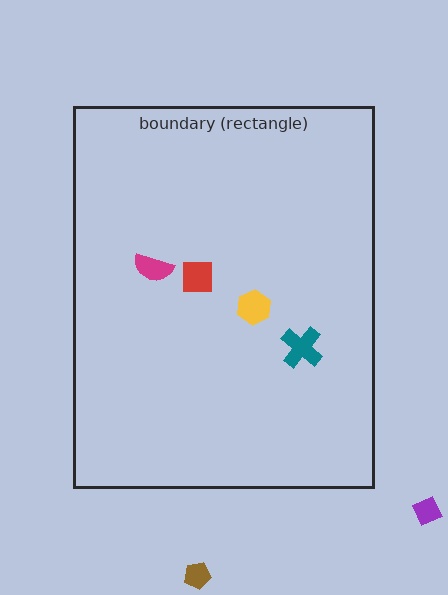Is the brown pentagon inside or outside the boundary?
Outside.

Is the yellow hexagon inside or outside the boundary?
Inside.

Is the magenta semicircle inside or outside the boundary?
Inside.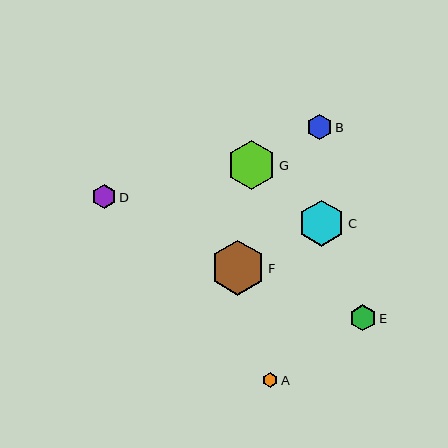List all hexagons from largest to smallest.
From largest to smallest: F, G, C, E, B, D, A.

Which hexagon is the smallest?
Hexagon A is the smallest with a size of approximately 15 pixels.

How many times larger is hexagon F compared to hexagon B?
Hexagon F is approximately 2.2 times the size of hexagon B.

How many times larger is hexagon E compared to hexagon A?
Hexagon E is approximately 1.7 times the size of hexagon A.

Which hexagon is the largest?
Hexagon F is the largest with a size of approximately 55 pixels.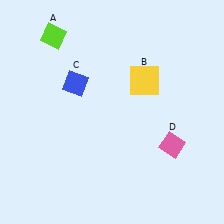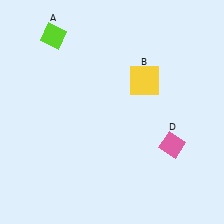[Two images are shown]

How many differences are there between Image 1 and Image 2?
There is 1 difference between the two images.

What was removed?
The blue diamond (C) was removed in Image 2.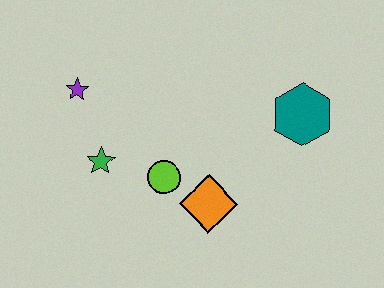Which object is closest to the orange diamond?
The lime circle is closest to the orange diamond.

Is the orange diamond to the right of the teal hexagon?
No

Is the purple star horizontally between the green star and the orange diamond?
No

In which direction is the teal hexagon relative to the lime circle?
The teal hexagon is to the right of the lime circle.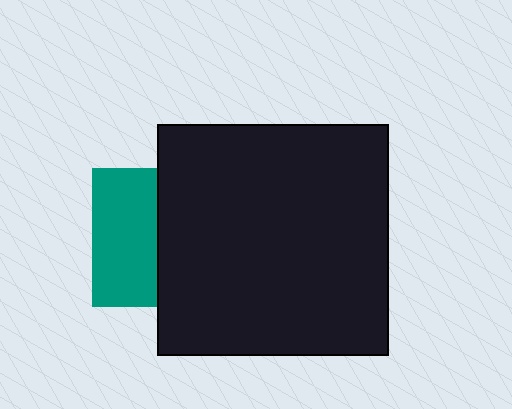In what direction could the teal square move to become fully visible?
The teal square could move left. That would shift it out from behind the black square entirely.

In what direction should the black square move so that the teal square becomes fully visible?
The black square should move right. That is the shortest direction to clear the overlap and leave the teal square fully visible.